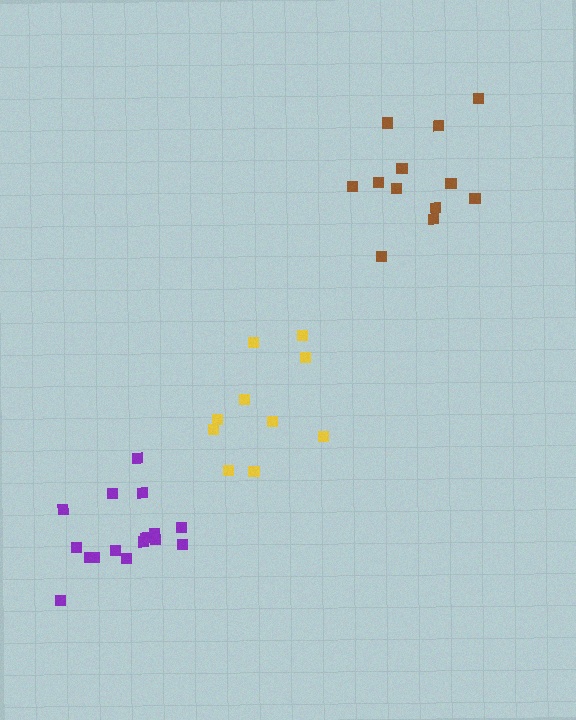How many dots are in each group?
Group 1: 10 dots, Group 2: 12 dots, Group 3: 16 dots (38 total).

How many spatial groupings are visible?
There are 3 spatial groupings.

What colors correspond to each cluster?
The clusters are colored: yellow, brown, purple.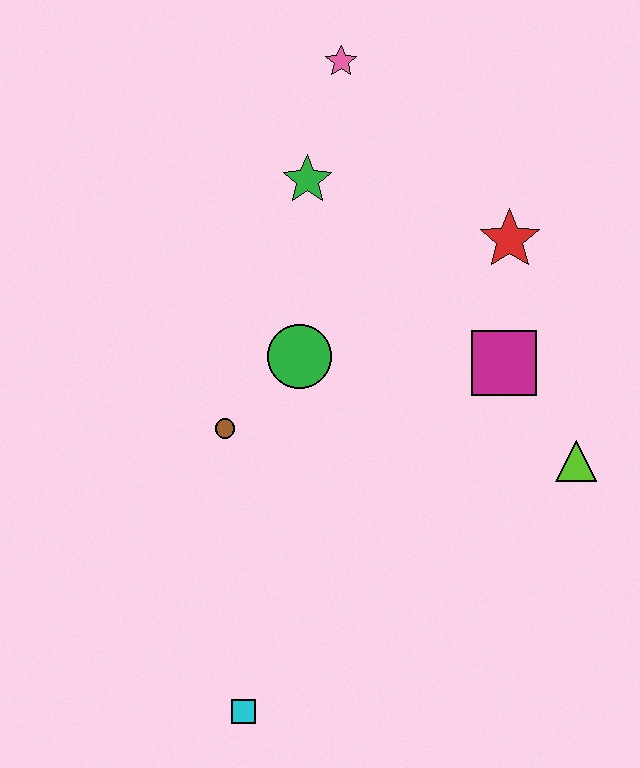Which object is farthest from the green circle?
The cyan square is farthest from the green circle.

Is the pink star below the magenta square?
No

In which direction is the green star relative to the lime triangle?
The green star is above the lime triangle.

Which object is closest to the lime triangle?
The magenta square is closest to the lime triangle.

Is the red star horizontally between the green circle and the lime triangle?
Yes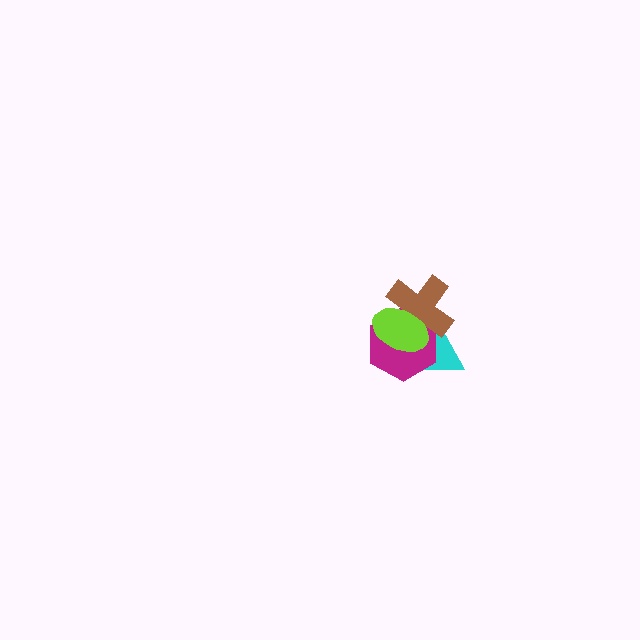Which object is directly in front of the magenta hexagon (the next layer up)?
The brown cross is directly in front of the magenta hexagon.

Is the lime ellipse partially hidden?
No, no other shape covers it.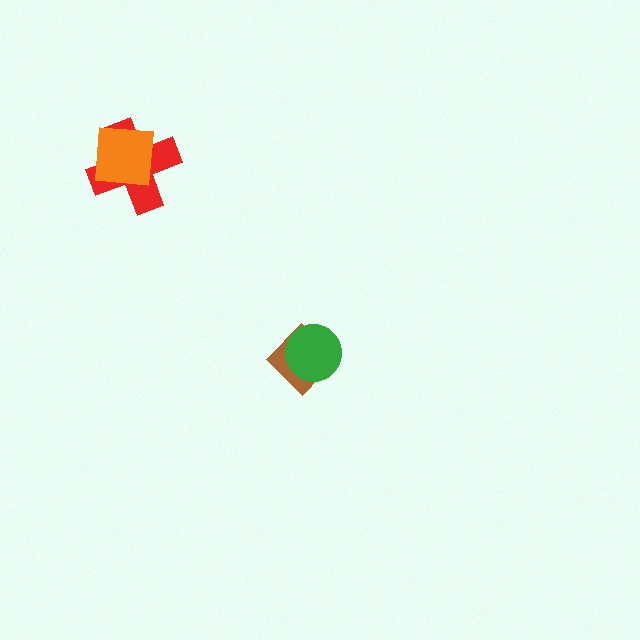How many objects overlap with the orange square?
1 object overlaps with the orange square.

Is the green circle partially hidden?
No, no other shape covers it.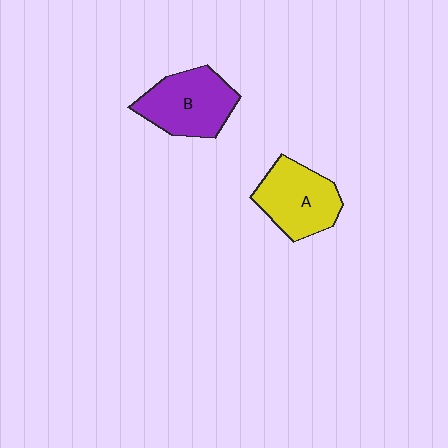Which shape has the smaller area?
Shape A (yellow).